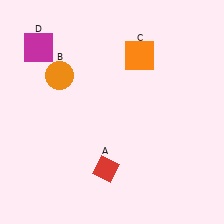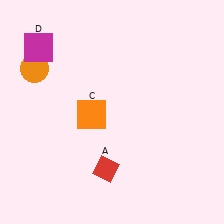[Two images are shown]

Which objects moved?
The objects that moved are: the orange circle (B), the orange square (C).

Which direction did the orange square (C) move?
The orange square (C) moved down.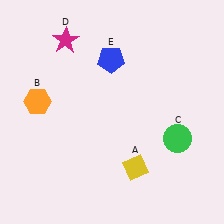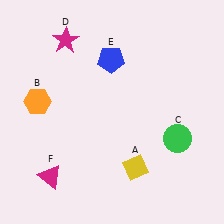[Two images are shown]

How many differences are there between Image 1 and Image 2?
There is 1 difference between the two images.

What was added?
A magenta triangle (F) was added in Image 2.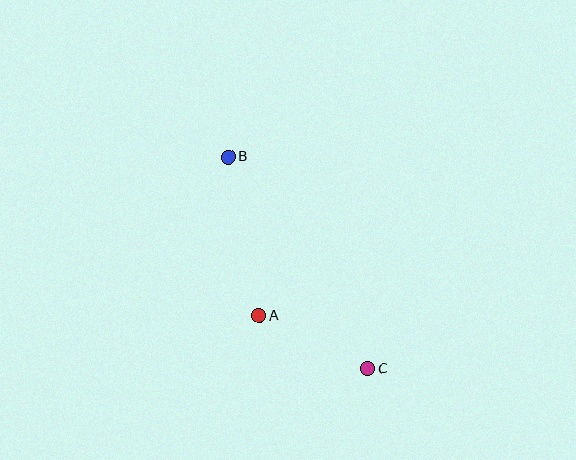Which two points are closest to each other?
Points A and C are closest to each other.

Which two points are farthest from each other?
Points B and C are farthest from each other.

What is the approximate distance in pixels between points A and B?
The distance between A and B is approximately 162 pixels.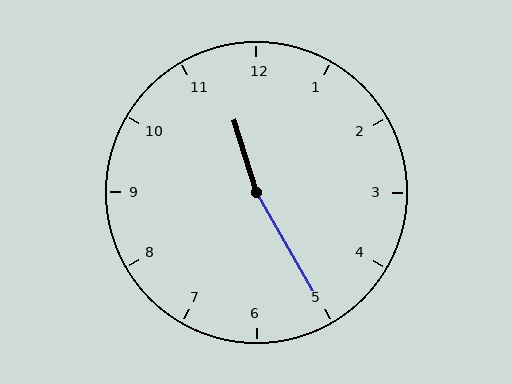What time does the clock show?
11:25.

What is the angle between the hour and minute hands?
Approximately 168 degrees.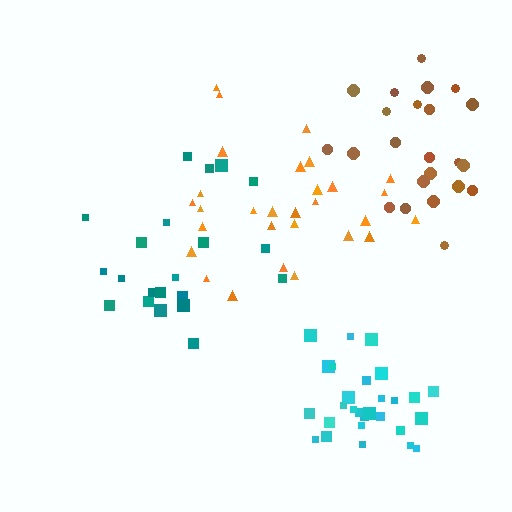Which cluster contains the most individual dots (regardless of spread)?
Orange (29).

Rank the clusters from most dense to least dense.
cyan, brown, orange, teal.